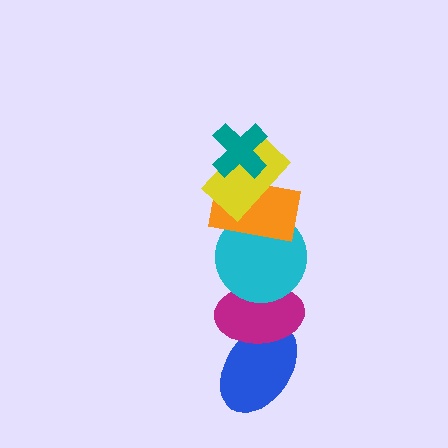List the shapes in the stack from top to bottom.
From top to bottom: the teal cross, the yellow rectangle, the orange rectangle, the cyan circle, the magenta ellipse, the blue ellipse.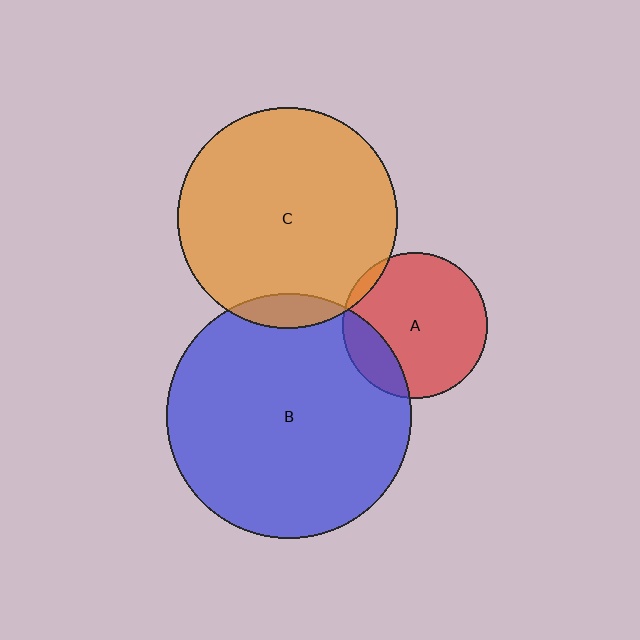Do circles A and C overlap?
Yes.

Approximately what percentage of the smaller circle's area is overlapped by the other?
Approximately 5%.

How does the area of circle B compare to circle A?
Approximately 2.8 times.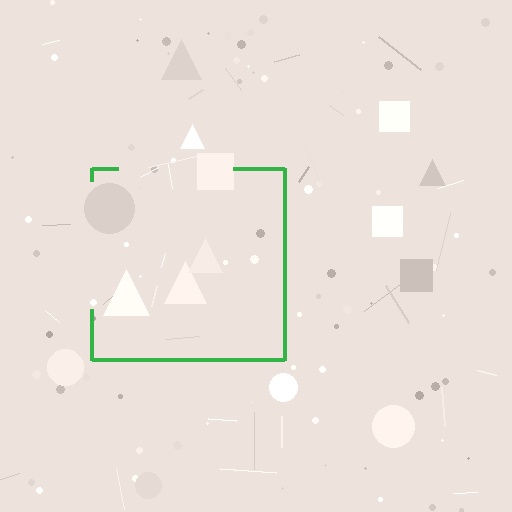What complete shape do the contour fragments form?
The contour fragments form a square.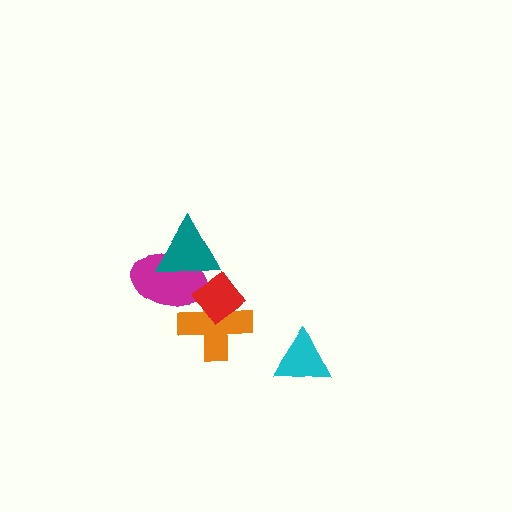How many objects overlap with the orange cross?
2 objects overlap with the orange cross.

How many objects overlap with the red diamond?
3 objects overlap with the red diamond.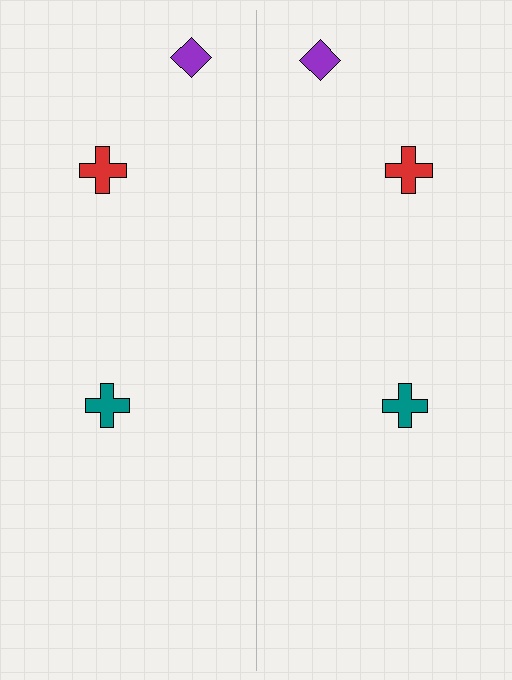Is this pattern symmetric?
Yes, this pattern has bilateral (reflection) symmetry.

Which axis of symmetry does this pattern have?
The pattern has a vertical axis of symmetry running through the center of the image.